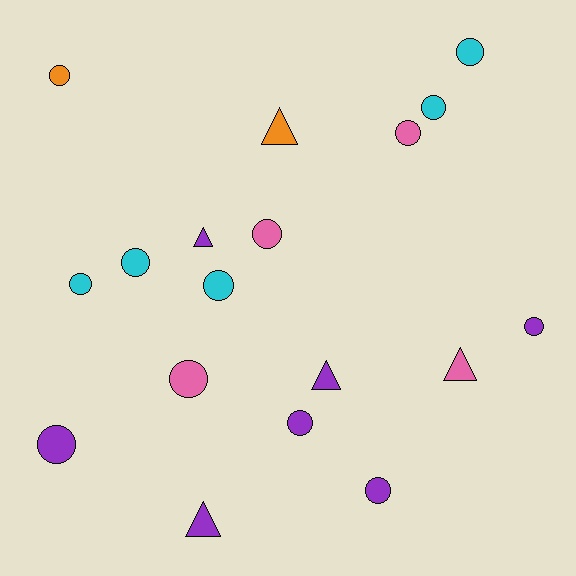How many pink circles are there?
There are 3 pink circles.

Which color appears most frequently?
Purple, with 7 objects.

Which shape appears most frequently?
Circle, with 13 objects.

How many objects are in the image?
There are 18 objects.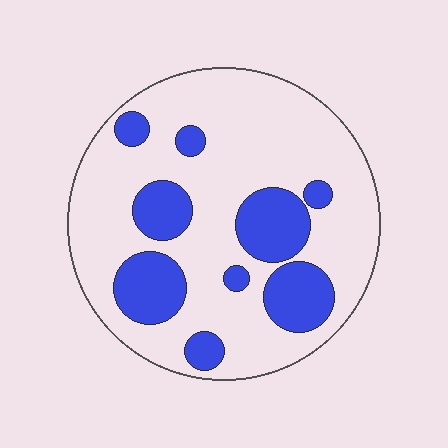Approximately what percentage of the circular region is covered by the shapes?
Approximately 25%.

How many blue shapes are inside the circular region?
9.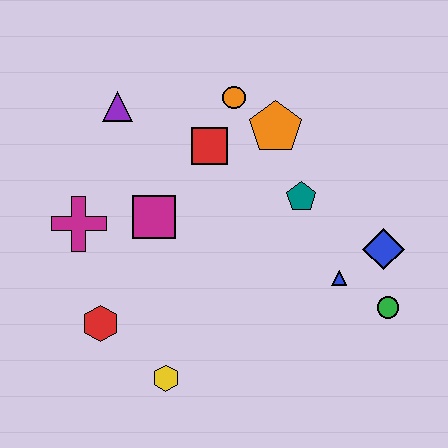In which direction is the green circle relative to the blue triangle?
The green circle is to the right of the blue triangle.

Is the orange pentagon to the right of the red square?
Yes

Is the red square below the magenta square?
No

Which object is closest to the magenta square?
The magenta cross is closest to the magenta square.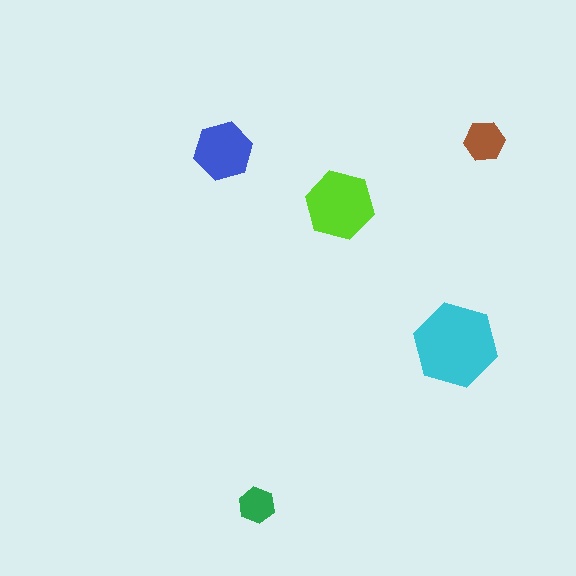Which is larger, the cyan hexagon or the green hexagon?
The cyan one.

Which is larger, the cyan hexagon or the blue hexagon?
The cyan one.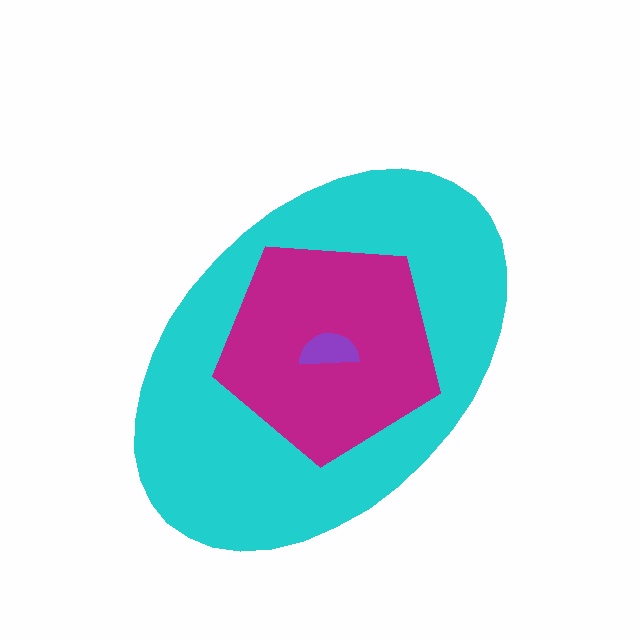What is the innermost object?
The purple semicircle.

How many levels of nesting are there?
3.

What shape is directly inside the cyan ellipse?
The magenta pentagon.